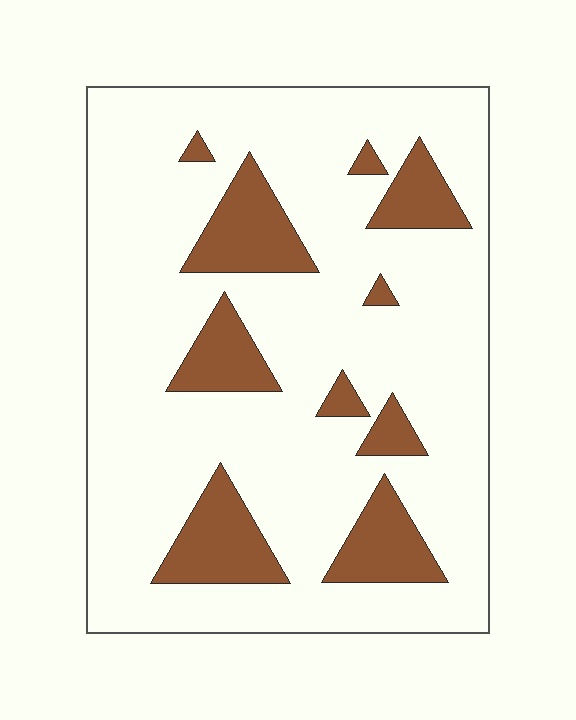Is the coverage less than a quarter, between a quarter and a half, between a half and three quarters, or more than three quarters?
Less than a quarter.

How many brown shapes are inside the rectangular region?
10.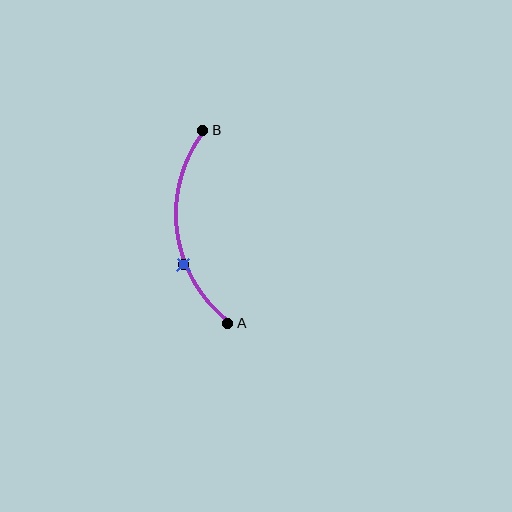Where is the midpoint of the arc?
The arc midpoint is the point on the curve farthest from the straight line joining A and B. It sits to the left of that line.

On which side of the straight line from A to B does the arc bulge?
The arc bulges to the left of the straight line connecting A and B.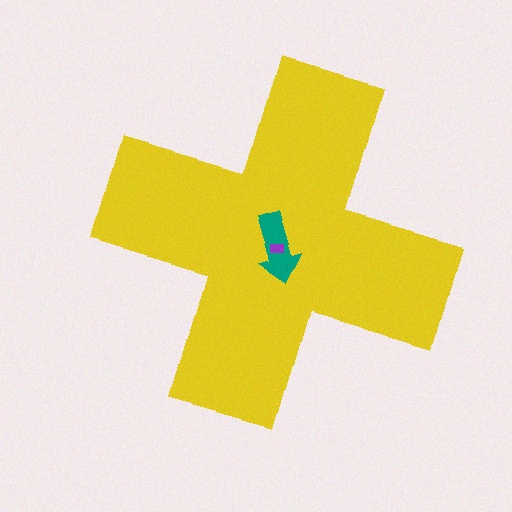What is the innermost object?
The purple rectangle.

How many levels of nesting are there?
3.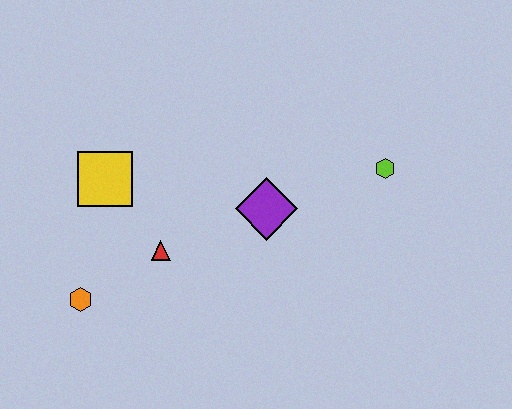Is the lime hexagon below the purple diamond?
No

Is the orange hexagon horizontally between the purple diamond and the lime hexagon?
No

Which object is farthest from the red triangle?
The lime hexagon is farthest from the red triangle.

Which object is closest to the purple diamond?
The red triangle is closest to the purple diamond.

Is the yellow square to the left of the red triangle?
Yes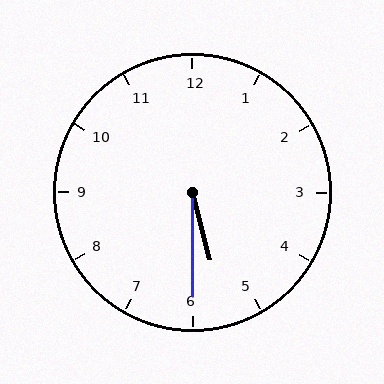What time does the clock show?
5:30.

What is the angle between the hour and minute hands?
Approximately 15 degrees.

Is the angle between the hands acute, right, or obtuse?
It is acute.